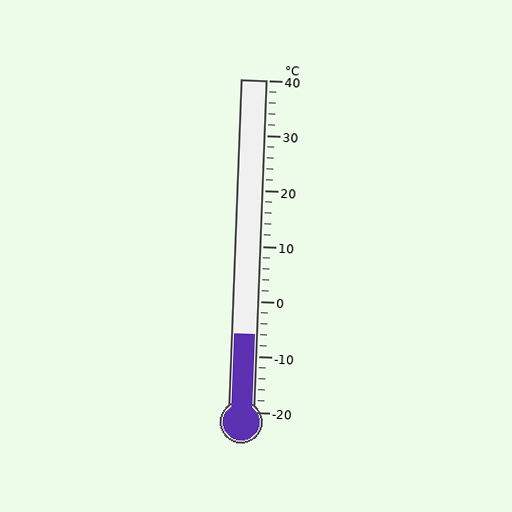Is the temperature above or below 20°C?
The temperature is below 20°C.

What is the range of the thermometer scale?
The thermometer scale ranges from -20°C to 40°C.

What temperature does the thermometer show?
The thermometer shows approximately -6°C.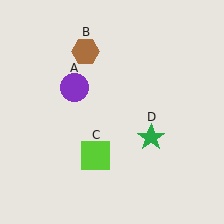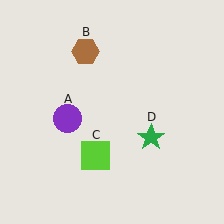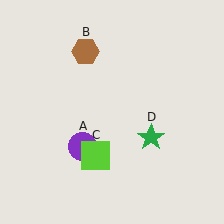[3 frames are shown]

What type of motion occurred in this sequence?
The purple circle (object A) rotated counterclockwise around the center of the scene.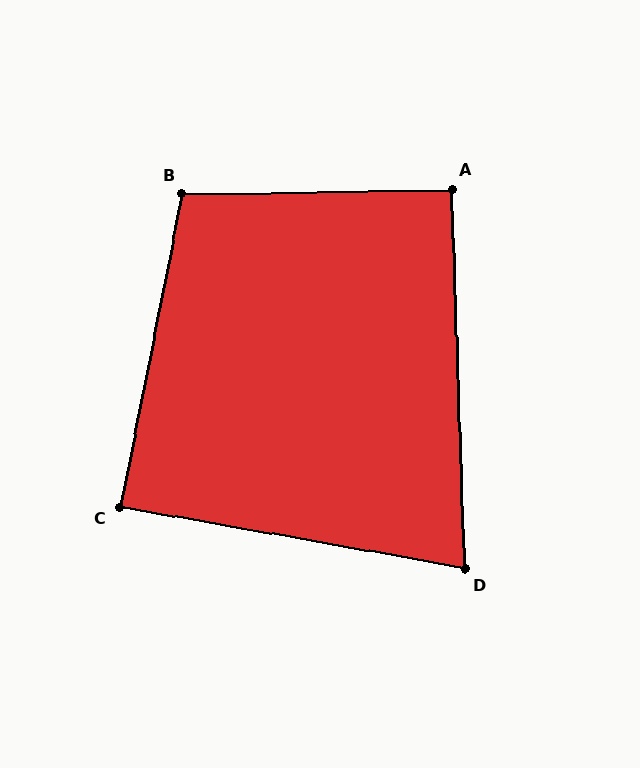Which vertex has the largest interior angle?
B, at approximately 102 degrees.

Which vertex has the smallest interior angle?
D, at approximately 78 degrees.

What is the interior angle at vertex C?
Approximately 89 degrees (approximately right).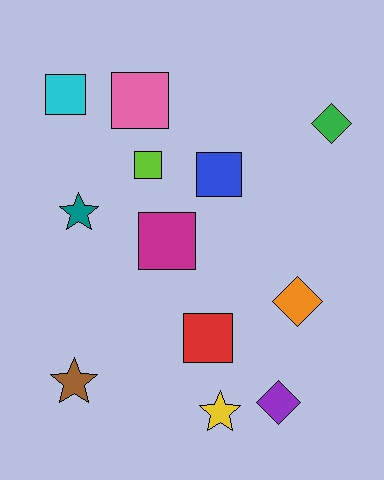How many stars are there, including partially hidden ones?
There are 3 stars.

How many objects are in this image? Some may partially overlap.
There are 12 objects.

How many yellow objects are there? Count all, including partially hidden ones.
There is 1 yellow object.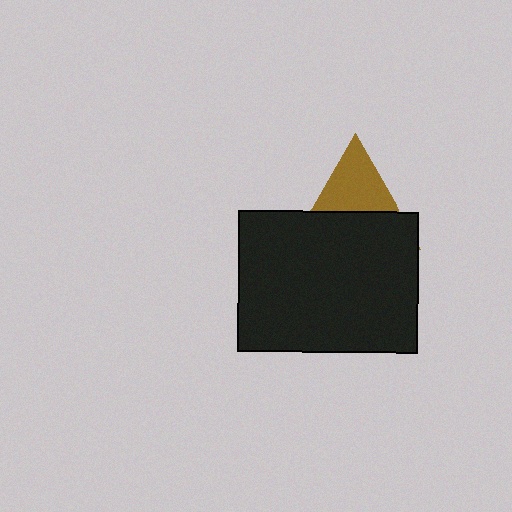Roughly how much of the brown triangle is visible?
About half of it is visible (roughly 45%).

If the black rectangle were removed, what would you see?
You would see the complete brown triangle.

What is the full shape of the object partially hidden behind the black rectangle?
The partially hidden object is a brown triangle.